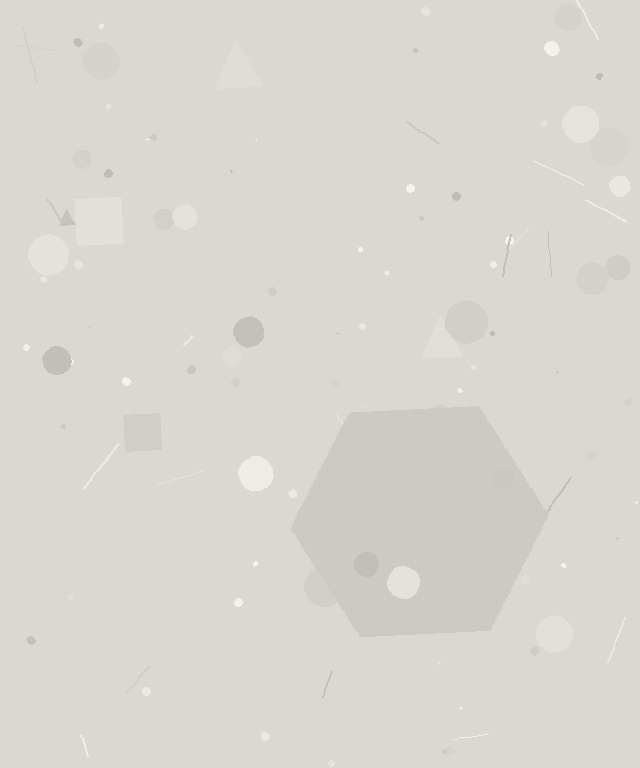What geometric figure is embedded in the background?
A hexagon is embedded in the background.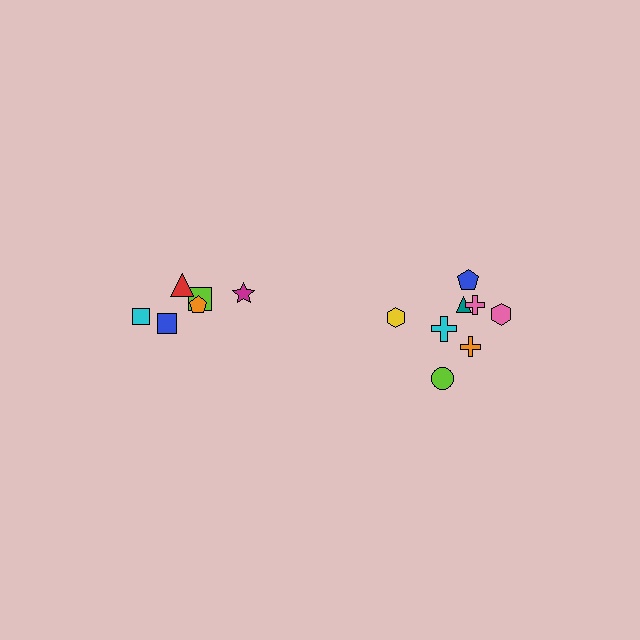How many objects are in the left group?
There are 6 objects.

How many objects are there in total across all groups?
There are 14 objects.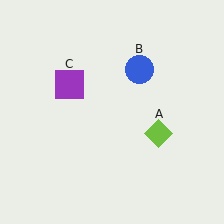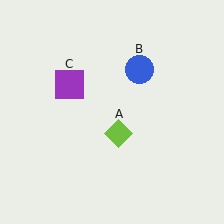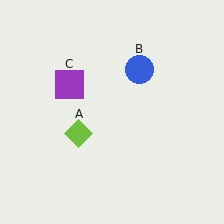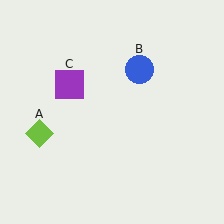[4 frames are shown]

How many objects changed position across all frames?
1 object changed position: lime diamond (object A).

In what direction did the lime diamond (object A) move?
The lime diamond (object A) moved left.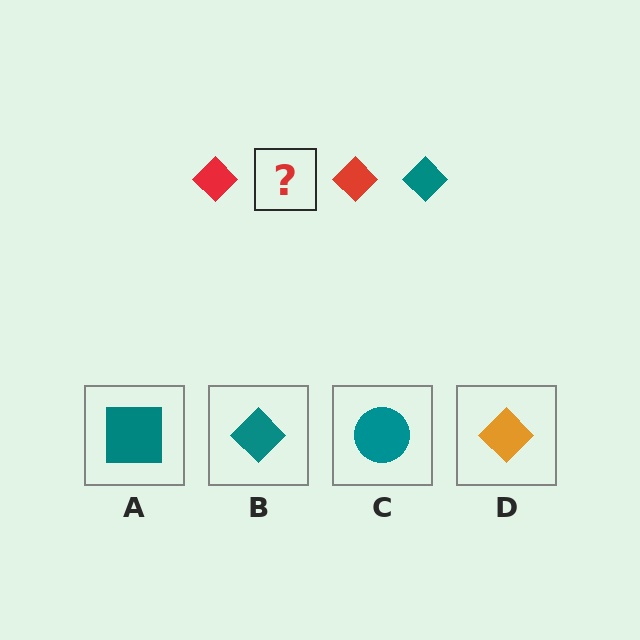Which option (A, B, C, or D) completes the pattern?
B.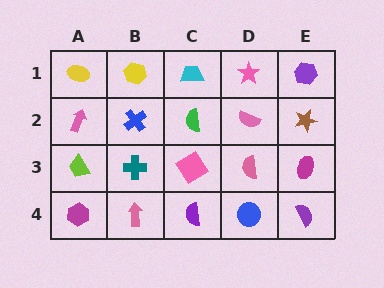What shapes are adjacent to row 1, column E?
A brown star (row 2, column E), a pink star (row 1, column D).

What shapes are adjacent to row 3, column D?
A pink semicircle (row 2, column D), a blue circle (row 4, column D), a pink diamond (row 3, column C), a magenta ellipse (row 3, column E).